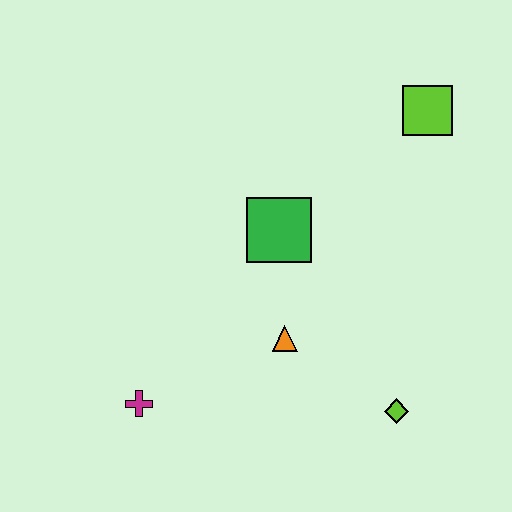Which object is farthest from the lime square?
The magenta cross is farthest from the lime square.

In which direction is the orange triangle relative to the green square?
The orange triangle is below the green square.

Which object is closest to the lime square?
The green square is closest to the lime square.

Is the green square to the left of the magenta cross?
No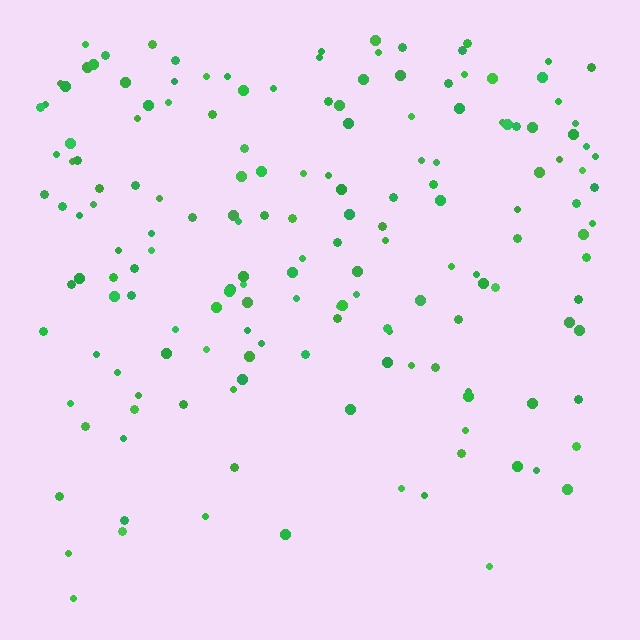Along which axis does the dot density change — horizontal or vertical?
Vertical.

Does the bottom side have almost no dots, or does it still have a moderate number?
Still a moderate number, just noticeably fewer than the top.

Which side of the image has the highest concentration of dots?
The top.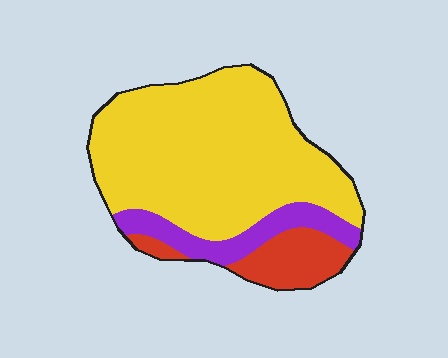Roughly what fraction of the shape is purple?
Purple covers about 15% of the shape.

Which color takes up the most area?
Yellow, at roughly 70%.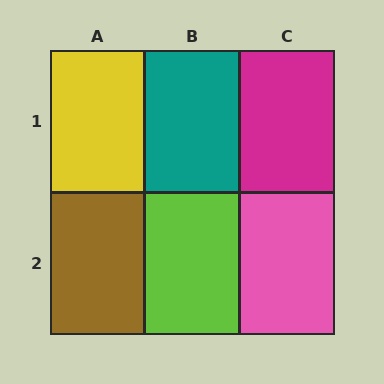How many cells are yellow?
1 cell is yellow.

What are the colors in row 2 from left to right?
Brown, lime, pink.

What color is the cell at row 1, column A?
Yellow.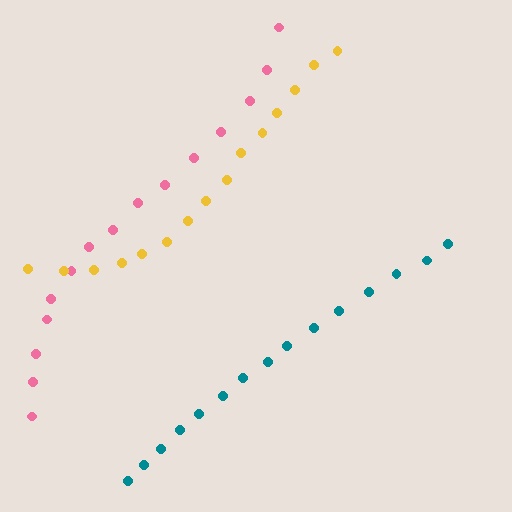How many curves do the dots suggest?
There are 3 distinct paths.